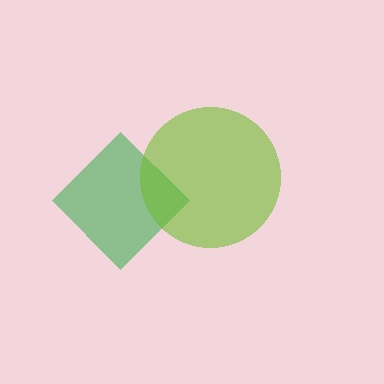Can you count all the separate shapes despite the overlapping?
Yes, there are 2 separate shapes.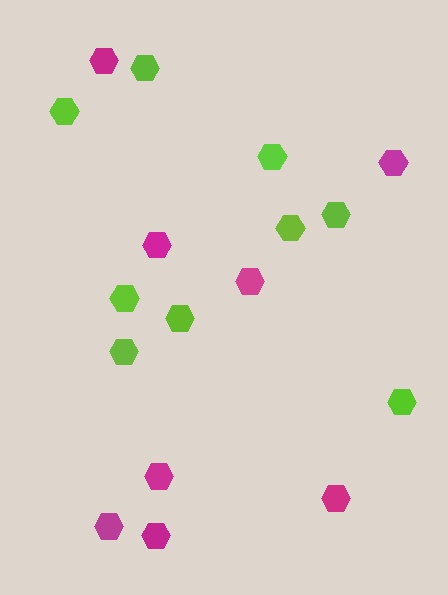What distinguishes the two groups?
There are 2 groups: one group of magenta hexagons (8) and one group of lime hexagons (9).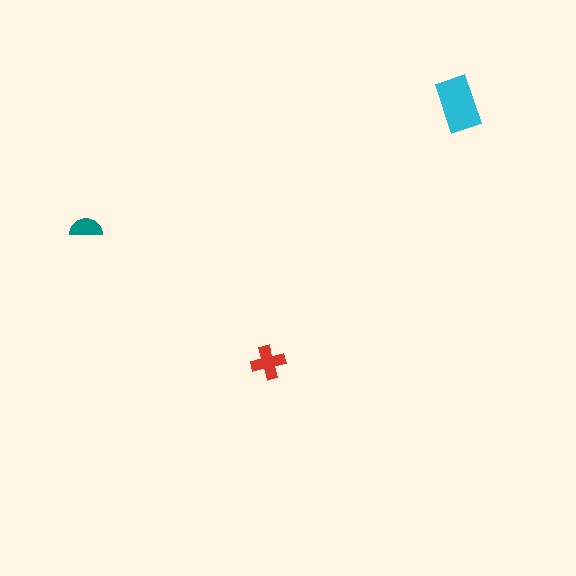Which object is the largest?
The cyan rectangle.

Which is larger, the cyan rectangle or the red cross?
The cyan rectangle.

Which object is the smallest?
The teal semicircle.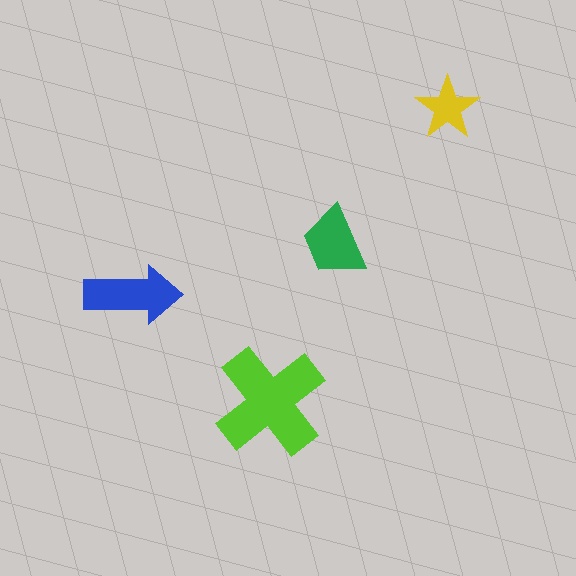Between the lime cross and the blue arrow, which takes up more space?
The lime cross.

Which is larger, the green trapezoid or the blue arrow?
The blue arrow.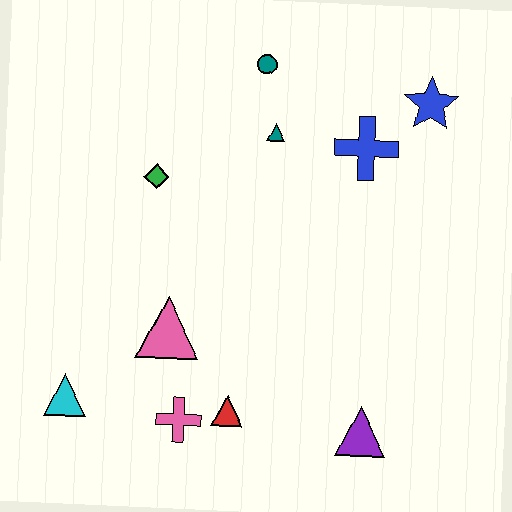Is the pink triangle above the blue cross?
No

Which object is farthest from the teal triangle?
The cyan triangle is farthest from the teal triangle.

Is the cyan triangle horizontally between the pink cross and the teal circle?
No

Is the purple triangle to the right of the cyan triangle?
Yes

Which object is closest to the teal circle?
The teal triangle is closest to the teal circle.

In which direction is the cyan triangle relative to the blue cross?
The cyan triangle is to the left of the blue cross.